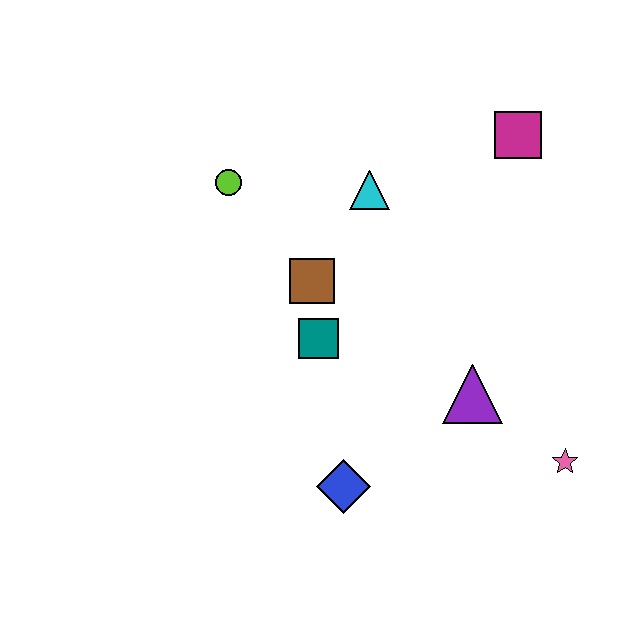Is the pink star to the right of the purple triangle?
Yes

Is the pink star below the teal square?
Yes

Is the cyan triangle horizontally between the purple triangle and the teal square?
Yes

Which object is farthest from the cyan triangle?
The pink star is farthest from the cyan triangle.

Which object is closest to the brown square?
The teal square is closest to the brown square.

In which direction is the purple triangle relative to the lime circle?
The purple triangle is to the right of the lime circle.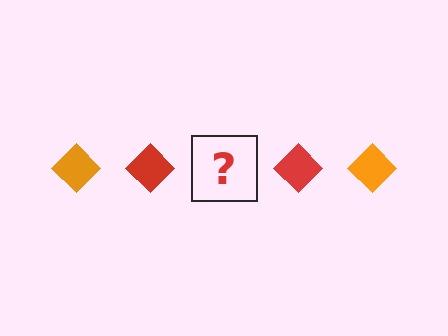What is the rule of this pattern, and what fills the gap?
The rule is that the pattern cycles through orange, red diamonds. The gap should be filled with an orange diamond.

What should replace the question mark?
The question mark should be replaced with an orange diamond.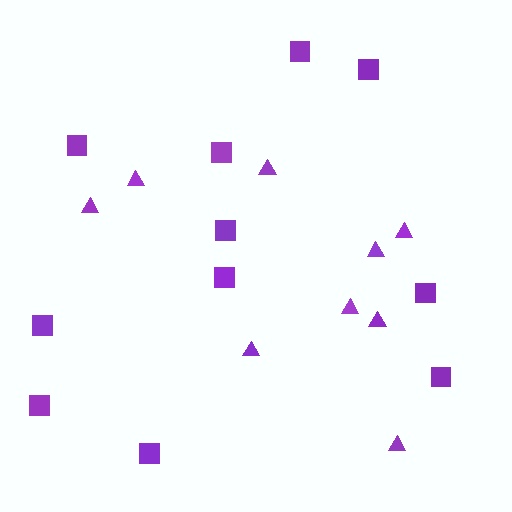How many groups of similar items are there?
There are 2 groups: one group of squares (11) and one group of triangles (9).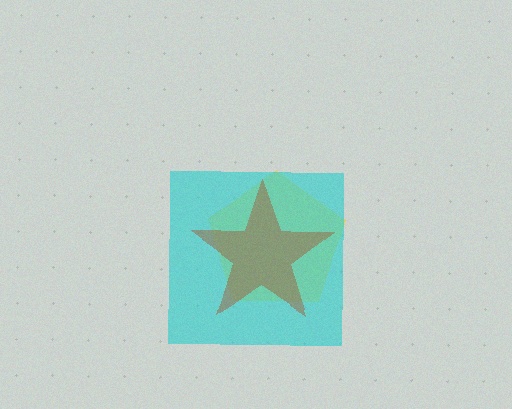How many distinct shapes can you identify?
There are 3 distinct shapes: a yellow pentagon, a cyan square, a brown star.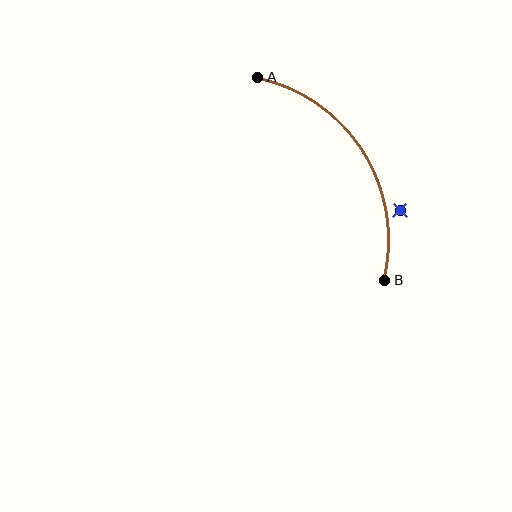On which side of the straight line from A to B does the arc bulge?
The arc bulges to the right of the straight line connecting A and B.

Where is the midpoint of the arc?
The arc midpoint is the point on the curve farthest from the straight line joining A and B. It sits to the right of that line.